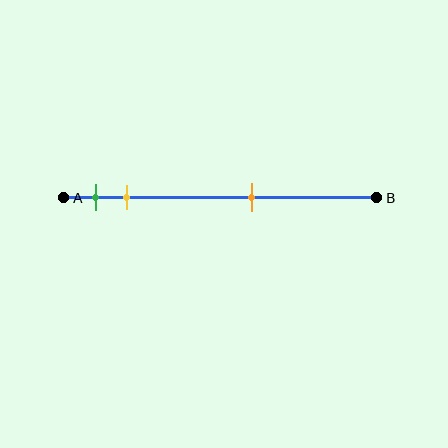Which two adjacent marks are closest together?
The green and yellow marks are the closest adjacent pair.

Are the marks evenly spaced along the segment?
No, the marks are not evenly spaced.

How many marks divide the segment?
There are 3 marks dividing the segment.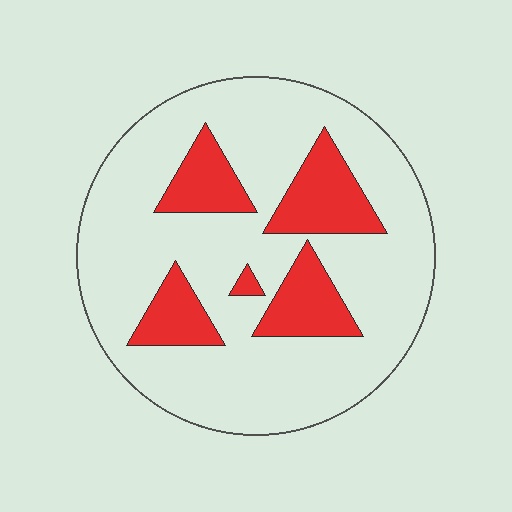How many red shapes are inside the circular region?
5.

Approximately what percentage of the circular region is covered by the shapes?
Approximately 20%.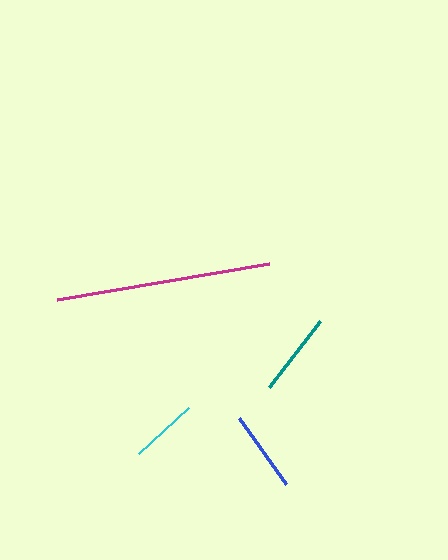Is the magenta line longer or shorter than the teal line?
The magenta line is longer than the teal line.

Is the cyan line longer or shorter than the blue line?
The blue line is longer than the cyan line.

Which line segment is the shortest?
The cyan line is the shortest at approximately 68 pixels.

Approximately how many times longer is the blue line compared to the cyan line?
The blue line is approximately 1.2 times the length of the cyan line.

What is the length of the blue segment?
The blue segment is approximately 82 pixels long.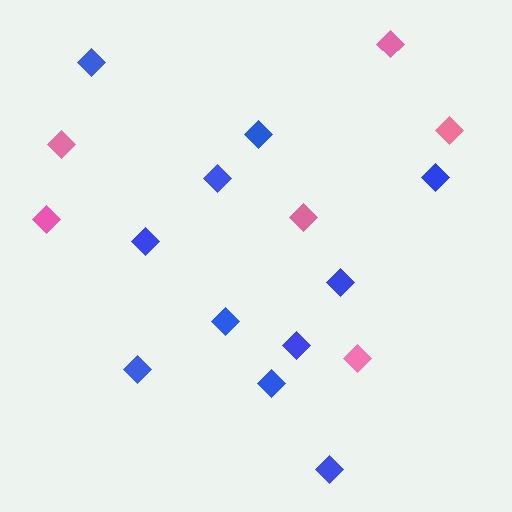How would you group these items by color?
There are 2 groups: one group of pink diamonds (6) and one group of blue diamonds (11).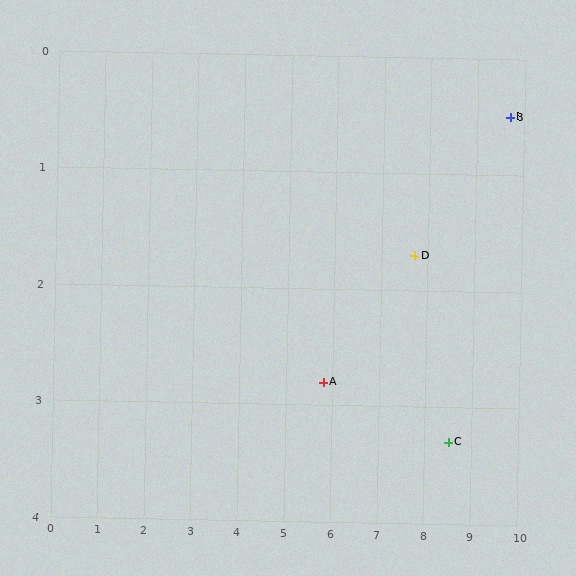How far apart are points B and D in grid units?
Points B and D are about 2.3 grid units apart.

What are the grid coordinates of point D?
Point D is at approximately (7.7, 1.7).